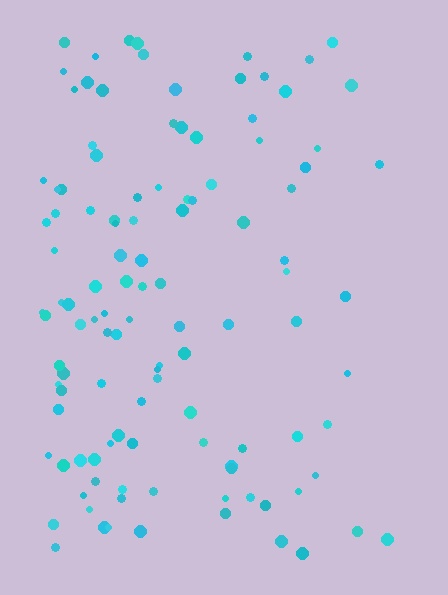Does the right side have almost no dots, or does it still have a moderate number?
Still a moderate number, just noticeably fewer than the left.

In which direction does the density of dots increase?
From right to left, with the left side densest.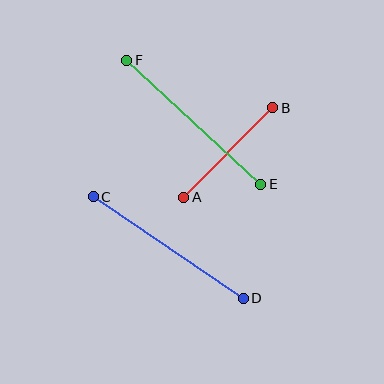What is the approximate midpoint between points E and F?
The midpoint is at approximately (194, 122) pixels.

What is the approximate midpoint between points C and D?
The midpoint is at approximately (168, 248) pixels.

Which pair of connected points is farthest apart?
Points E and F are farthest apart.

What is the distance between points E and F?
The distance is approximately 183 pixels.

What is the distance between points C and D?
The distance is approximately 181 pixels.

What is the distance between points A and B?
The distance is approximately 126 pixels.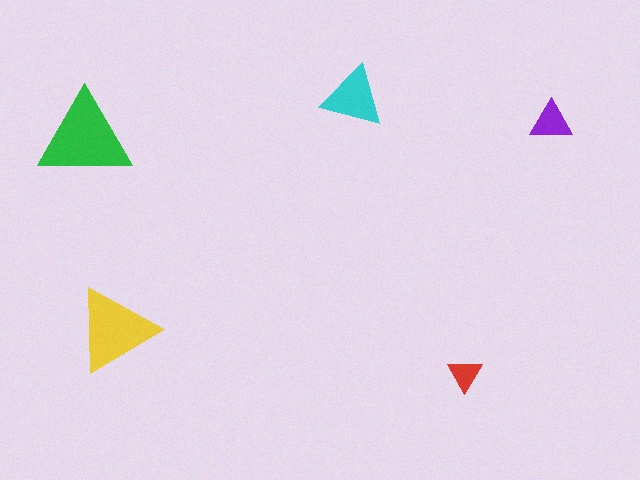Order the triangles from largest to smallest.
the green one, the yellow one, the cyan one, the purple one, the red one.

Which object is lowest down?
The red triangle is bottommost.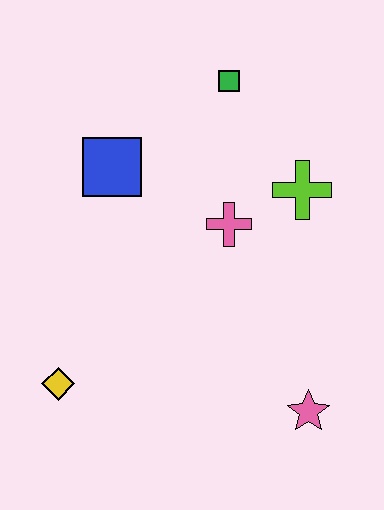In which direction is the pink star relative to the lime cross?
The pink star is below the lime cross.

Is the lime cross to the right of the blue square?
Yes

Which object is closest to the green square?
The lime cross is closest to the green square.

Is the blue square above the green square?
No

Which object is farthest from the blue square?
The pink star is farthest from the blue square.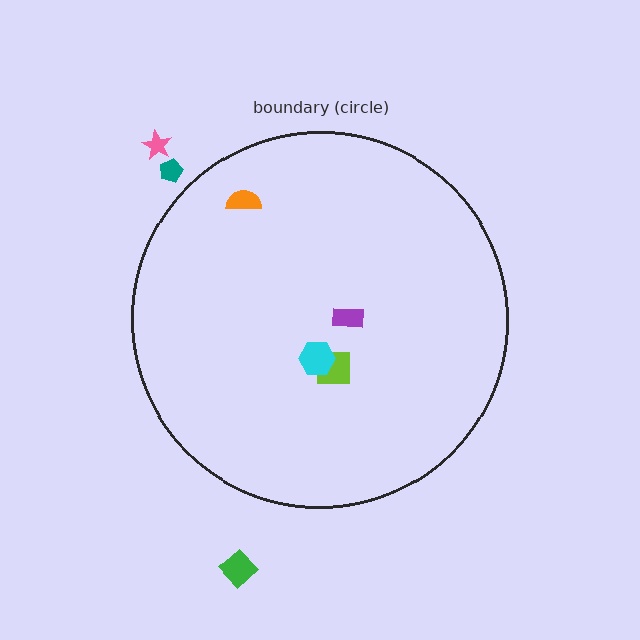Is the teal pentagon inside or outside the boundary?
Outside.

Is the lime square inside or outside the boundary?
Inside.